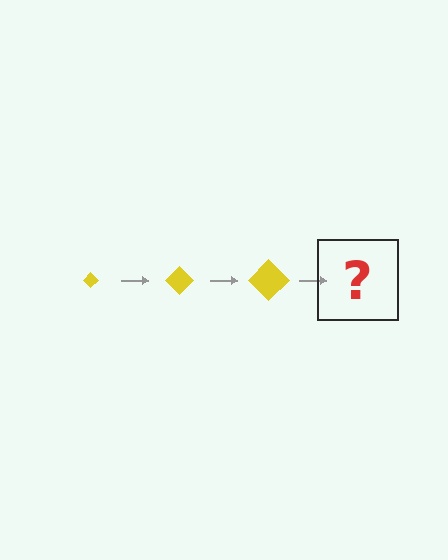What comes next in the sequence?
The next element should be a yellow diamond, larger than the previous one.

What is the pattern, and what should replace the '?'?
The pattern is that the diamond gets progressively larger each step. The '?' should be a yellow diamond, larger than the previous one.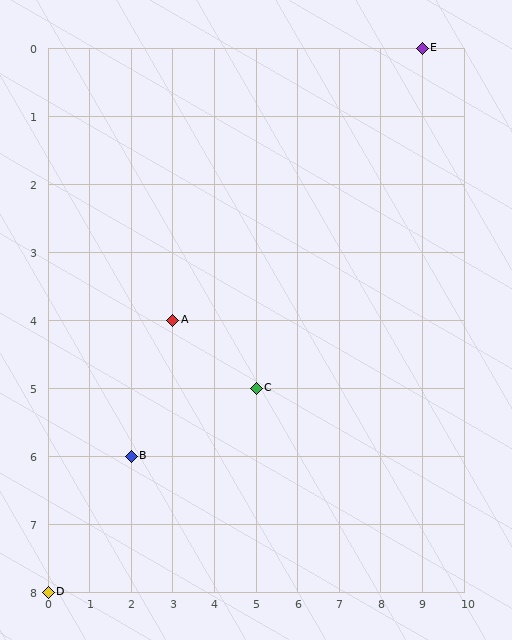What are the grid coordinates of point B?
Point B is at grid coordinates (2, 6).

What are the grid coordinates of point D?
Point D is at grid coordinates (0, 8).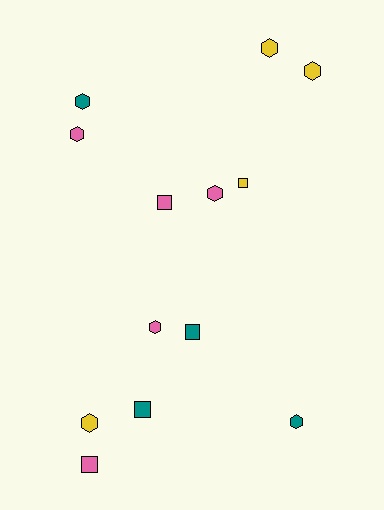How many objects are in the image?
There are 13 objects.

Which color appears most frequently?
Pink, with 5 objects.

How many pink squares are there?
There are 2 pink squares.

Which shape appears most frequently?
Hexagon, with 8 objects.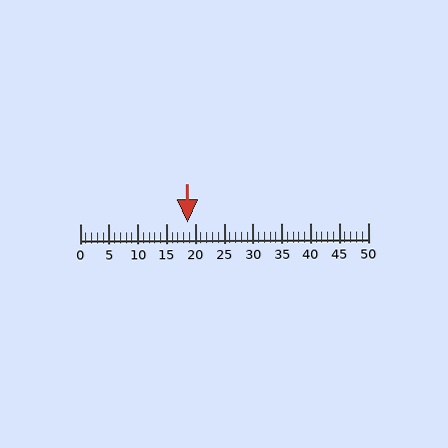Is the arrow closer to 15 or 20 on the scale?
The arrow is closer to 20.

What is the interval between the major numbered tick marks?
The major tick marks are spaced 5 units apart.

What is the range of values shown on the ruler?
The ruler shows values from 0 to 50.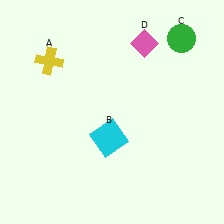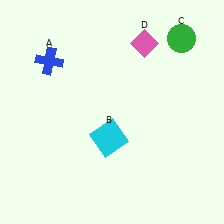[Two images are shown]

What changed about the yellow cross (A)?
In Image 1, A is yellow. In Image 2, it changed to blue.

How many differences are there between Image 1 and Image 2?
There is 1 difference between the two images.